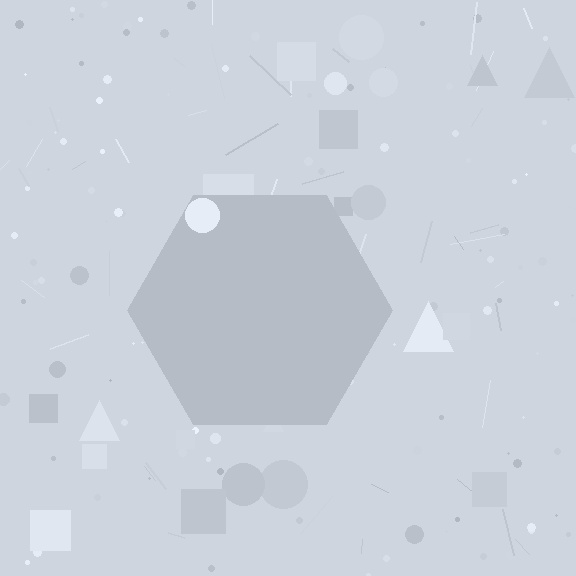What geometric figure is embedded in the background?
A hexagon is embedded in the background.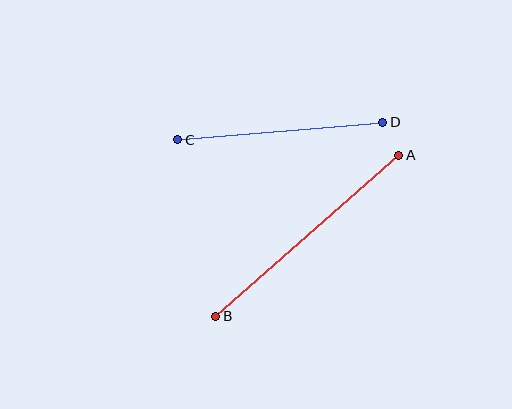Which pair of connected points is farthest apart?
Points A and B are farthest apart.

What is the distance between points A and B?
The distance is approximately 244 pixels.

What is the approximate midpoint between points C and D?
The midpoint is at approximately (280, 131) pixels.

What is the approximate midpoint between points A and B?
The midpoint is at approximately (307, 236) pixels.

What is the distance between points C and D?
The distance is approximately 206 pixels.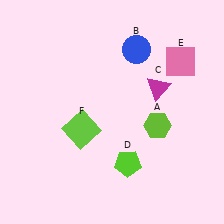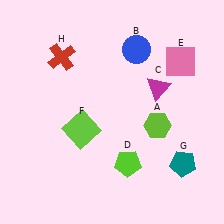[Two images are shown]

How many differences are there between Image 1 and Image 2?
There are 2 differences between the two images.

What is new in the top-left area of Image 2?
A red cross (H) was added in the top-left area of Image 2.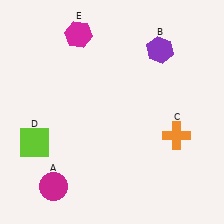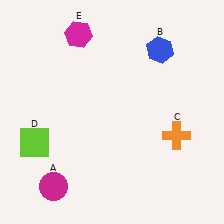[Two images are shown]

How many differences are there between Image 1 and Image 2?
There is 1 difference between the two images.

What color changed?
The hexagon (B) changed from purple in Image 1 to blue in Image 2.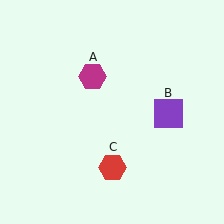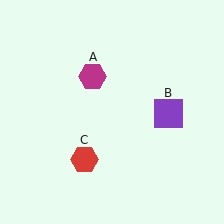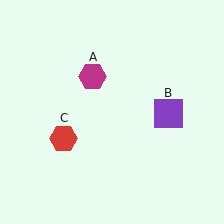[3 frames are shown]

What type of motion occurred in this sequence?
The red hexagon (object C) rotated clockwise around the center of the scene.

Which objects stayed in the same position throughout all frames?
Magenta hexagon (object A) and purple square (object B) remained stationary.